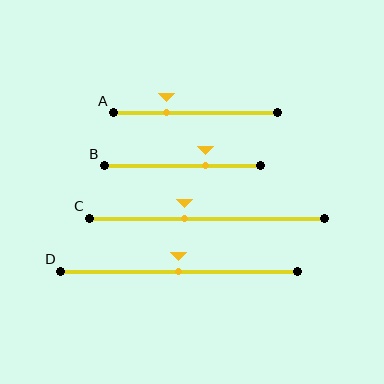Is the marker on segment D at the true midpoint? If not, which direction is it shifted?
Yes, the marker on segment D is at the true midpoint.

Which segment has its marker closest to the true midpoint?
Segment D has its marker closest to the true midpoint.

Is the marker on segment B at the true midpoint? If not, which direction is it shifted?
No, the marker on segment B is shifted to the right by about 15% of the segment length.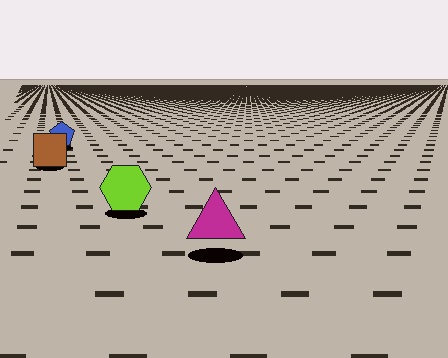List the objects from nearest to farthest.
From nearest to farthest: the magenta triangle, the lime hexagon, the brown square, the blue pentagon.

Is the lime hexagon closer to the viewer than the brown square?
Yes. The lime hexagon is closer — you can tell from the texture gradient: the ground texture is coarser near it.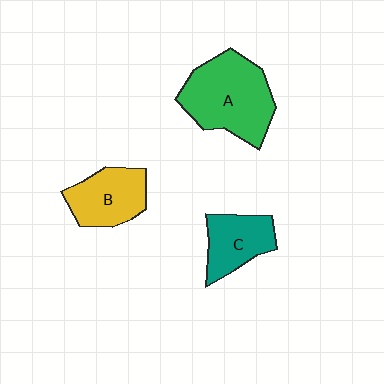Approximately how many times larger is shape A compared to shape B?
Approximately 1.6 times.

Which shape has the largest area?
Shape A (green).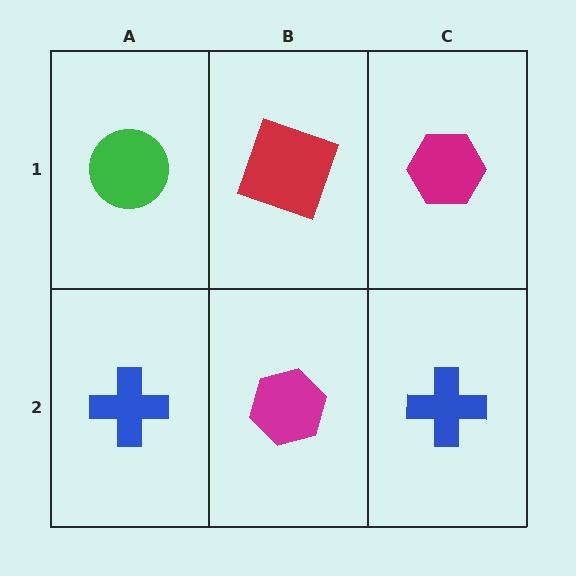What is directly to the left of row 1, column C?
A red square.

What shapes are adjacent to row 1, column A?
A blue cross (row 2, column A), a red square (row 1, column B).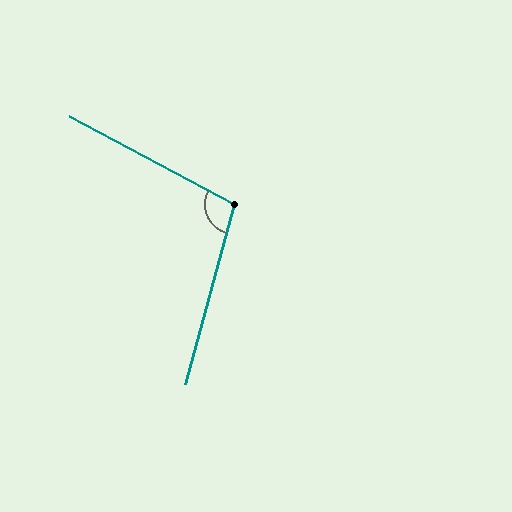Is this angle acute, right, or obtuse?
It is obtuse.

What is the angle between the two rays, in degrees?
Approximately 103 degrees.